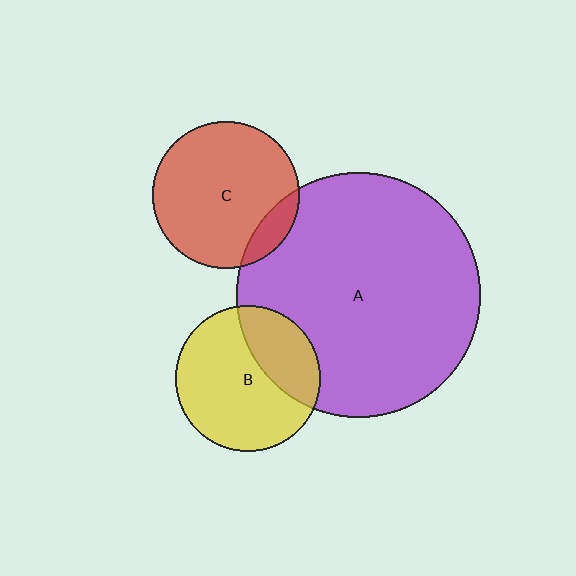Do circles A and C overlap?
Yes.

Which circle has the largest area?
Circle A (purple).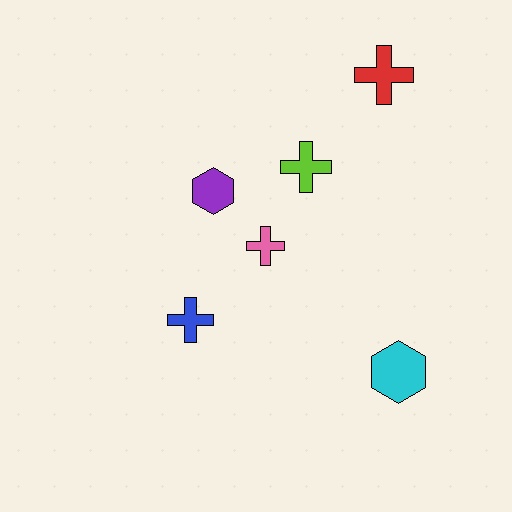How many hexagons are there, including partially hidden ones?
There are 2 hexagons.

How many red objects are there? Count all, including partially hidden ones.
There is 1 red object.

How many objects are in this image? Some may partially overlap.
There are 6 objects.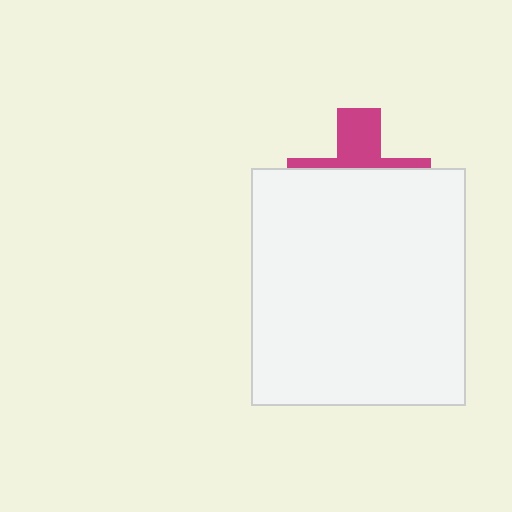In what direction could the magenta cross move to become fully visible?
The magenta cross could move up. That would shift it out from behind the white rectangle entirely.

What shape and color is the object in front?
The object in front is a white rectangle.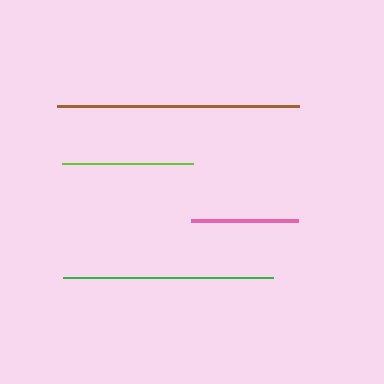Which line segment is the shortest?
The pink line is the shortest at approximately 108 pixels.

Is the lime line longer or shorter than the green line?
The green line is longer than the lime line.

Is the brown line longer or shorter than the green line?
The brown line is longer than the green line.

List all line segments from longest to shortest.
From longest to shortest: brown, green, lime, pink.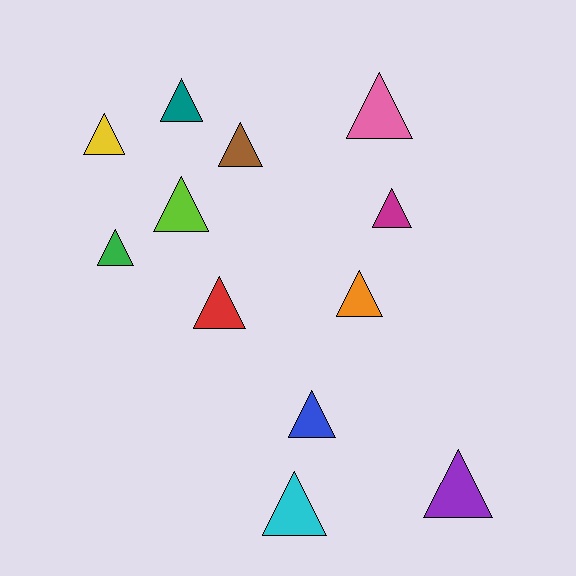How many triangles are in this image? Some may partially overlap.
There are 12 triangles.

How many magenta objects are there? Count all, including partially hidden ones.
There is 1 magenta object.